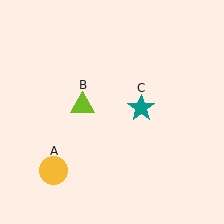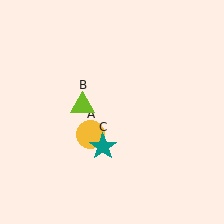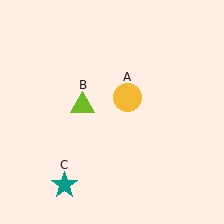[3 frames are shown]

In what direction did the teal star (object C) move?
The teal star (object C) moved down and to the left.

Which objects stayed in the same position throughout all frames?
Lime triangle (object B) remained stationary.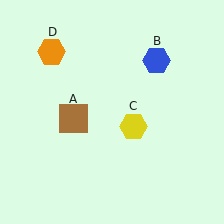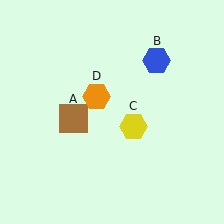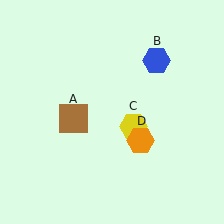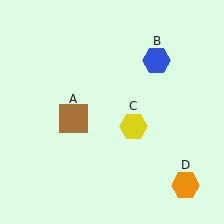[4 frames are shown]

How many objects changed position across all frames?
1 object changed position: orange hexagon (object D).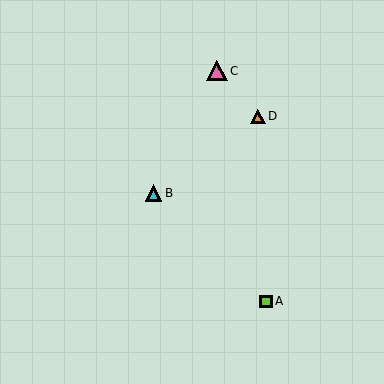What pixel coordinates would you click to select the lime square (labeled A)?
Click at (266, 301) to select the lime square A.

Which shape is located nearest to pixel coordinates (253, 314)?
The lime square (labeled A) at (266, 301) is nearest to that location.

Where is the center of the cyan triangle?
The center of the cyan triangle is at (154, 193).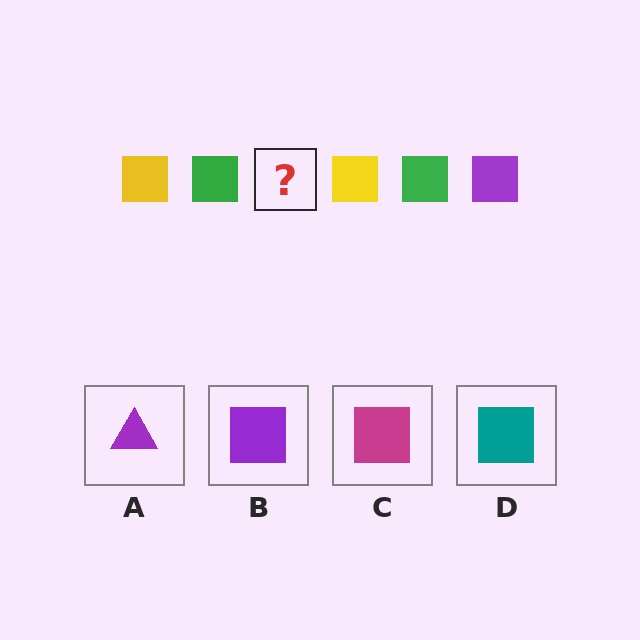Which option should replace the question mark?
Option B.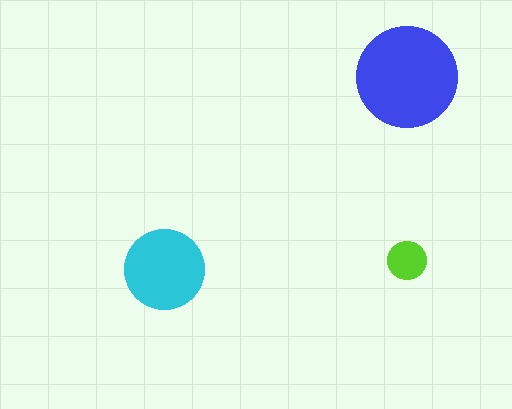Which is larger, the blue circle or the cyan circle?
The blue one.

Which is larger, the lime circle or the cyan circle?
The cyan one.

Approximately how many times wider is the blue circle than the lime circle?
About 2.5 times wider.